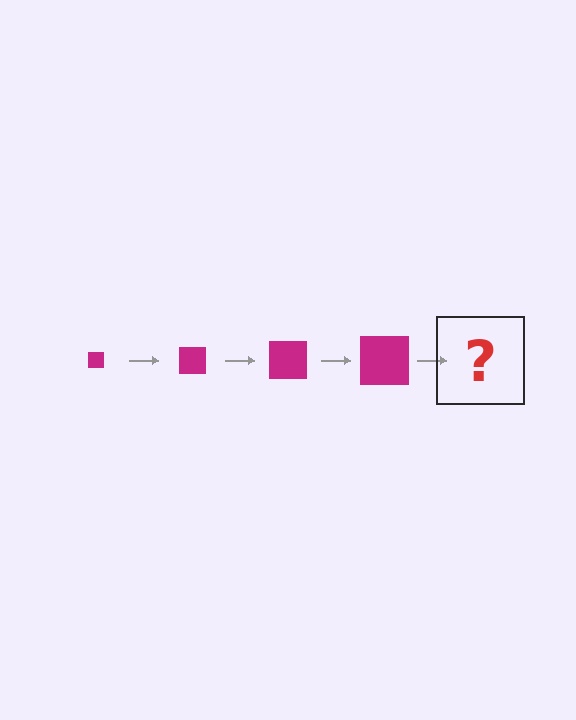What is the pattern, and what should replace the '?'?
The pattern is that the square gets progressively larger each step. The '?' should be a magenta square, larger than the previous one.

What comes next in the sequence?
The next element should be a magenta square, larger than the previous one.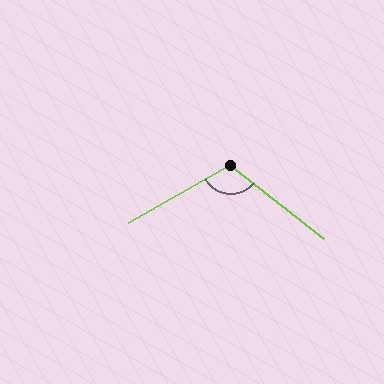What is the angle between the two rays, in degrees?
Approximately 113 degrees.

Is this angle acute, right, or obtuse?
It is obtuse.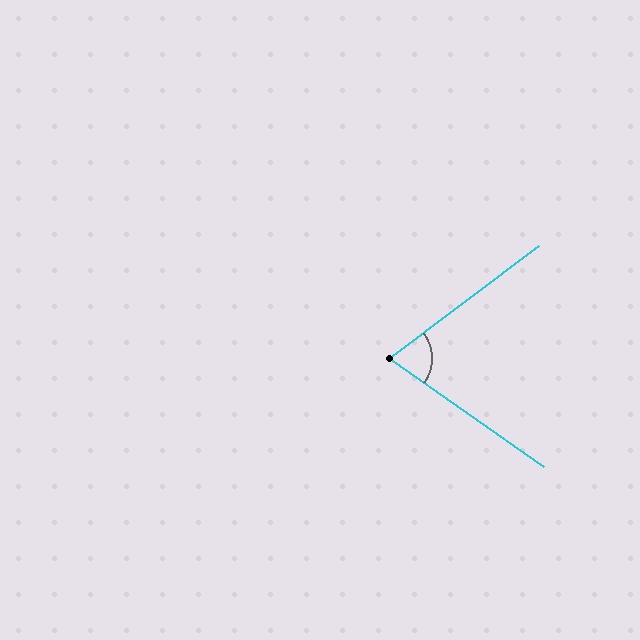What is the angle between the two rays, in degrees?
Approximately 72 degrees.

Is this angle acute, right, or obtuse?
It is acute.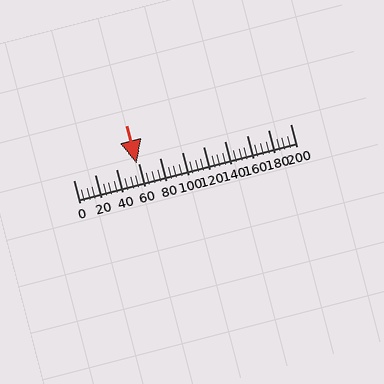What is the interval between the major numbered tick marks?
The major tick marks are spaced 20 units apart.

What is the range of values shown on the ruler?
The ruler shows values from 0 to 200.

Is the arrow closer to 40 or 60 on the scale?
The arrow is closer to 60.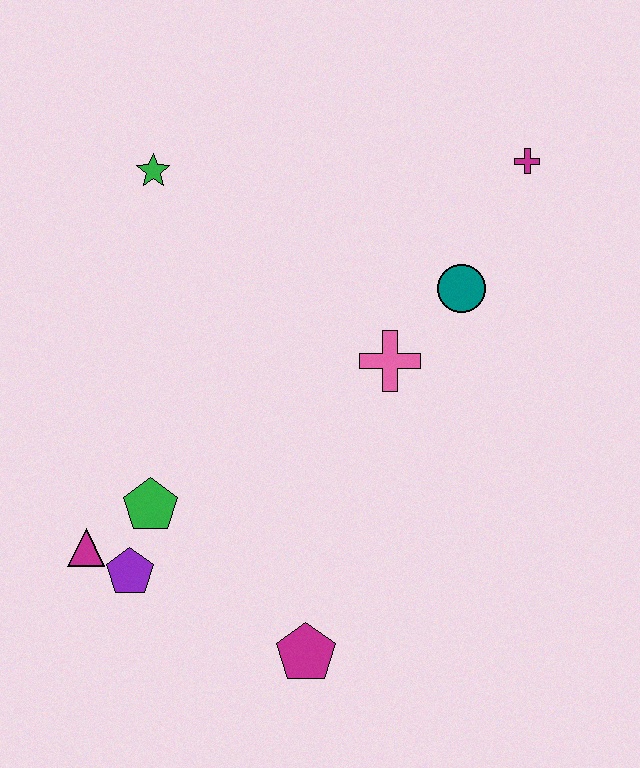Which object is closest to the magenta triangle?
The purple pentagon is closest to the magenta triangle.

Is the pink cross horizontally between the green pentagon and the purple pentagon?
No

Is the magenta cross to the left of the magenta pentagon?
No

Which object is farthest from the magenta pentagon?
The magenta cross is farthest from the magenta pentagon.